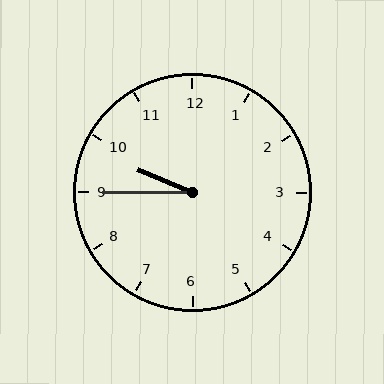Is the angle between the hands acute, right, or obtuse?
It is acute.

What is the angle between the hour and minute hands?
Approximately 22 degrees.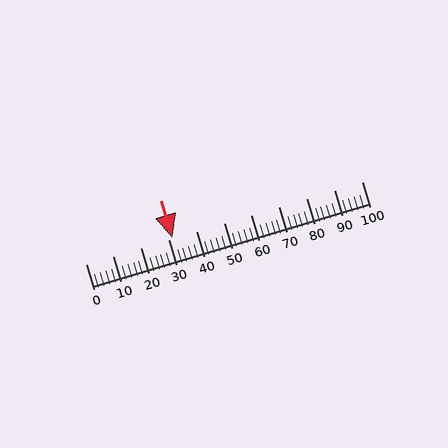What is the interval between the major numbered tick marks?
The major tick marks are spaced 10 units apart.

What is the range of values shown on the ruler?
The ruler shows values from 0 to 100.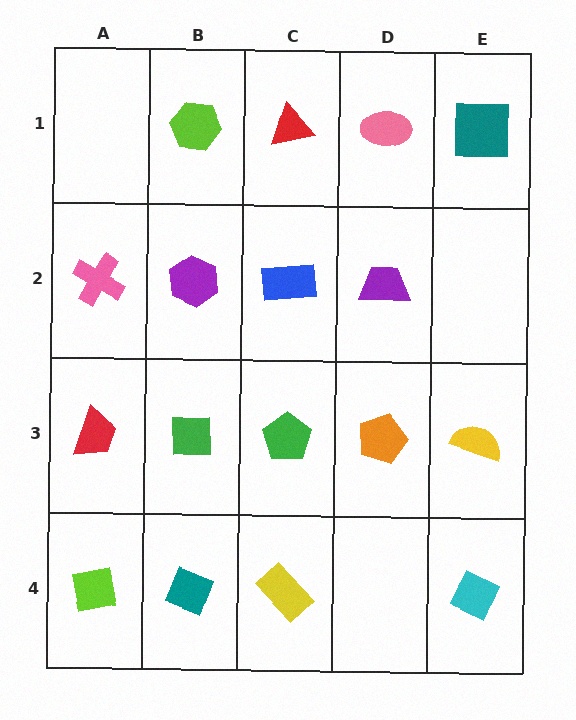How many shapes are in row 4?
4 shapes.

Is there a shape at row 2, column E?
No, that cell is empty.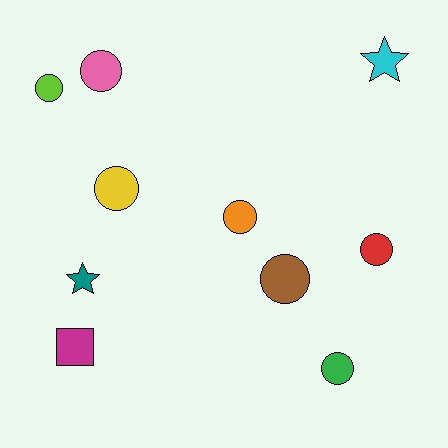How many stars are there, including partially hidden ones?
There are 2 stars.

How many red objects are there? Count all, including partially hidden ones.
There is 1 red object.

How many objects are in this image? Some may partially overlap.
There are 10 objects.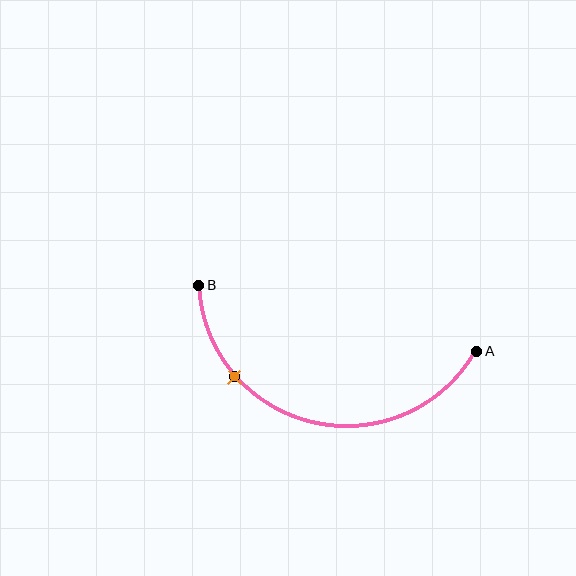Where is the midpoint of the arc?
The arc midpoint is the point on the curve farthest from the straight line joining A and B. It sits below that line.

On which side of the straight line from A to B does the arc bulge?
The arc bulges below the straight line connecting A and B.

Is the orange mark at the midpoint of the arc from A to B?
No. The orange mark lies on the arc but is closer to endpoint B. The arc midpoint would be at the point on the curve equidistant along the arc from both A and B.